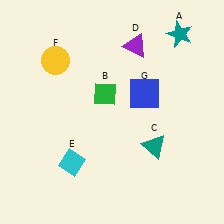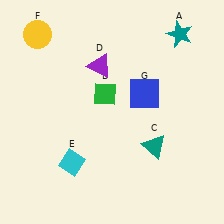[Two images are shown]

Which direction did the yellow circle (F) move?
The yellow circle (F) moved up.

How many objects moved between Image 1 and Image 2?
2 objects moved between the two images.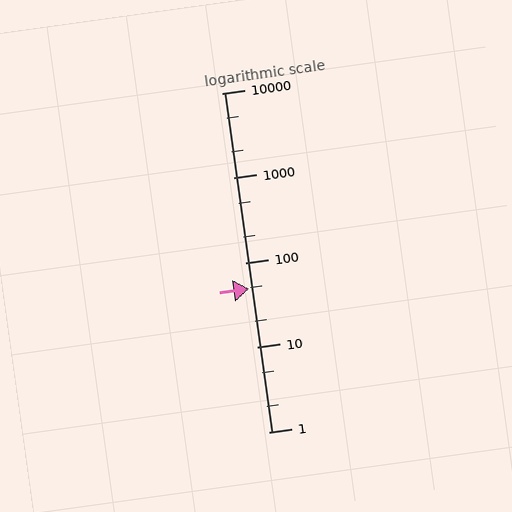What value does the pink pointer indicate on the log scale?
The pointer indicates approximately 49.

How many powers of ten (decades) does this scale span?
The scale spans 4 decades, from 1 to 10000.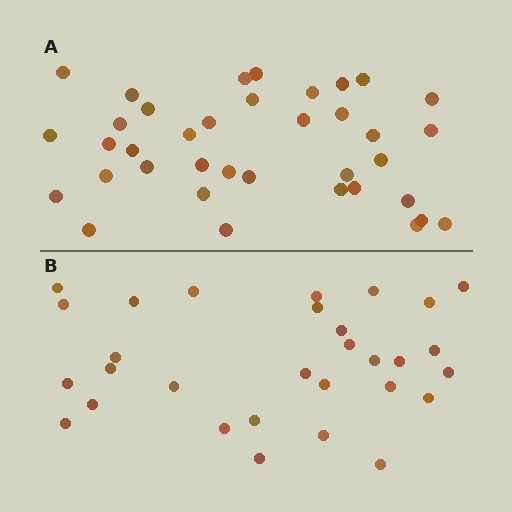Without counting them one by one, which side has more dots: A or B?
Region A (the top region) has more dots.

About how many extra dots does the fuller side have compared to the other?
Region A has roughly 8 or so more dots than region B.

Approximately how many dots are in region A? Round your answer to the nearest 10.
About 40 dots. (The exact count is 37, which rounds to 40.)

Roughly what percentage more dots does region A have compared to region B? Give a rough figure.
About 25% more.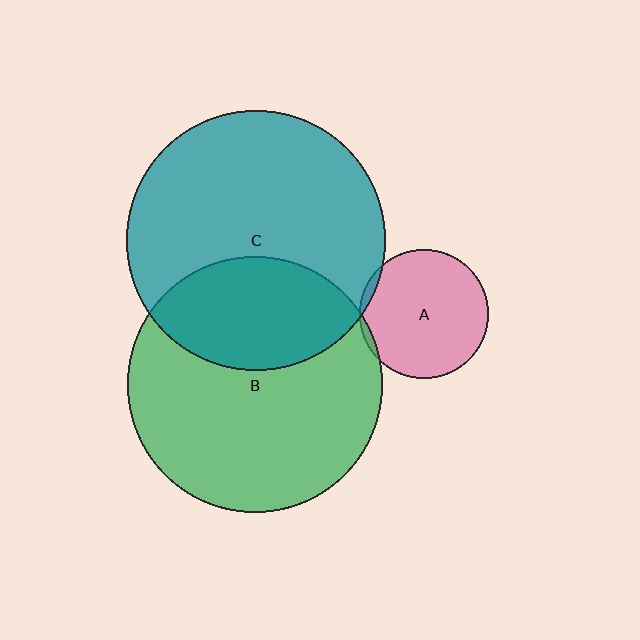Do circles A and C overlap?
Yes.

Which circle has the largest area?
Circle C (teal).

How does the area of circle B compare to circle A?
Approximately 3.9 times.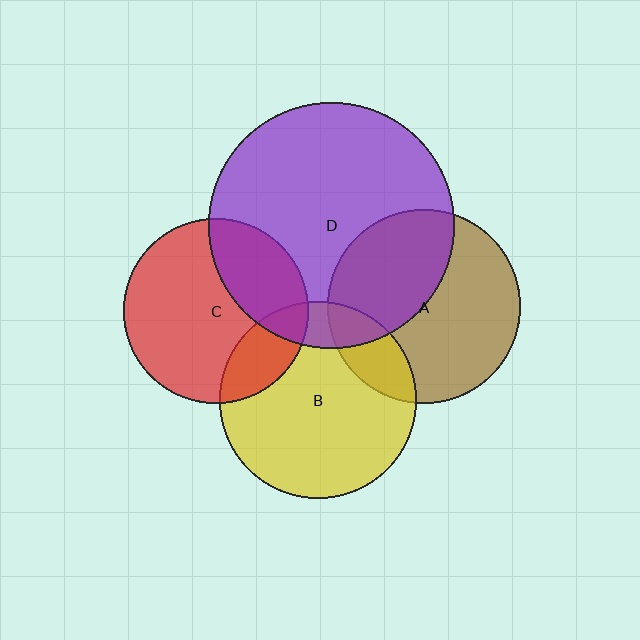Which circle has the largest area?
Circle D (purple).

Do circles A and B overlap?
Yes.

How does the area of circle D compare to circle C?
Approximately 1.8 times.